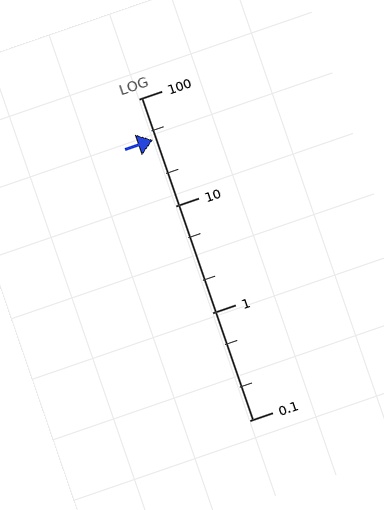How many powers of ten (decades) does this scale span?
The scale spans 3 decades, from 0.1 to 100.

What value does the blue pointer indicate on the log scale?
The pointer indicates approximately 41.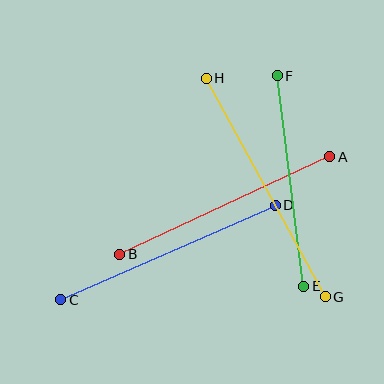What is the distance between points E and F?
The distance is approximately 212 pixels.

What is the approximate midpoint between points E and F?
The midpoint is at approximately (291, 181) pixels.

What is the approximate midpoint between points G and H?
The midpoint is at approximately (266, 188) pixels.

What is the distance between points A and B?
The distance is approximately 231 pixels.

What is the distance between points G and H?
The distance is approximately 249 pixels.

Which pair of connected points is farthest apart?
Points G and H are farthest apart.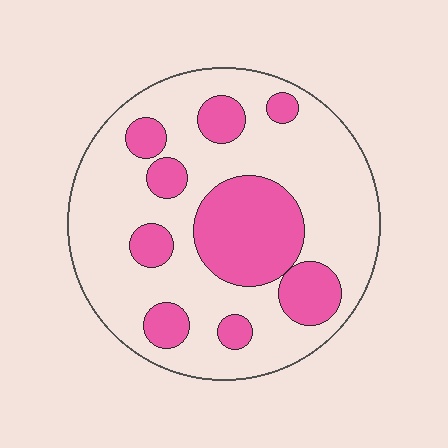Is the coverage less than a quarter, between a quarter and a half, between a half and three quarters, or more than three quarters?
Between a quarter and a half.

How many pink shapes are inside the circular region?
9.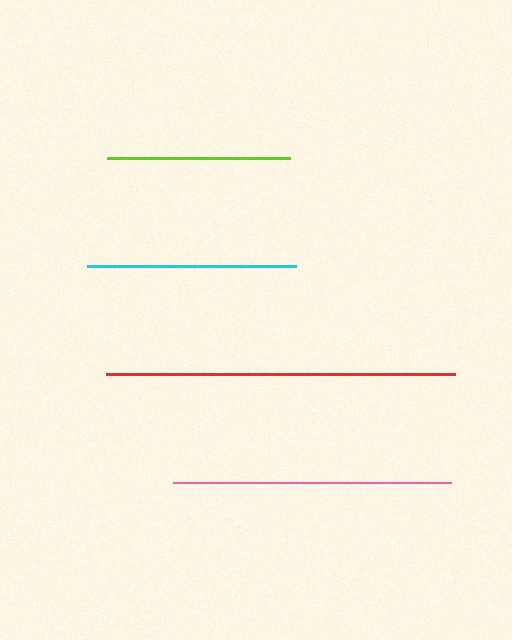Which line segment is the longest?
The red line is the longest at approximately 349 pixels.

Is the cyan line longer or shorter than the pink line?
The pink line is longer than the cyan line.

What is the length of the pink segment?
The pink segment is approximately 278 pixels long.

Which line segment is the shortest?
The lime line is the shortest at approximately 183 pixels.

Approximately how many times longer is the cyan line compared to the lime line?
The cyan line is approximately 1.1 times the length of the lime line.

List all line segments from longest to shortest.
From longest to shortest: red, pink, cyan, lime.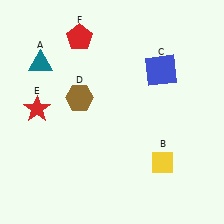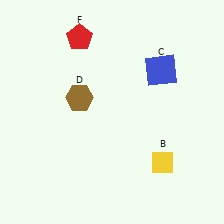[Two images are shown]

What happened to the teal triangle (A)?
The teal triangle (A) was removed in Image 2. It was in the top-left area of Image 1.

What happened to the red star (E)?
The red star (E) was removed in Image 2. It was in the top-left area of Image 1.